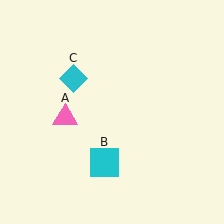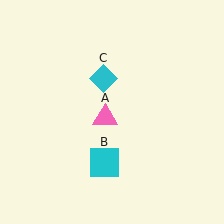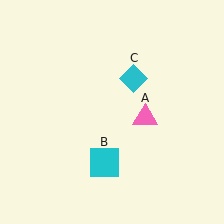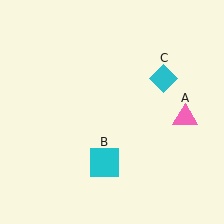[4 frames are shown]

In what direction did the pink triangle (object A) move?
The pink triangle (object A) moved right.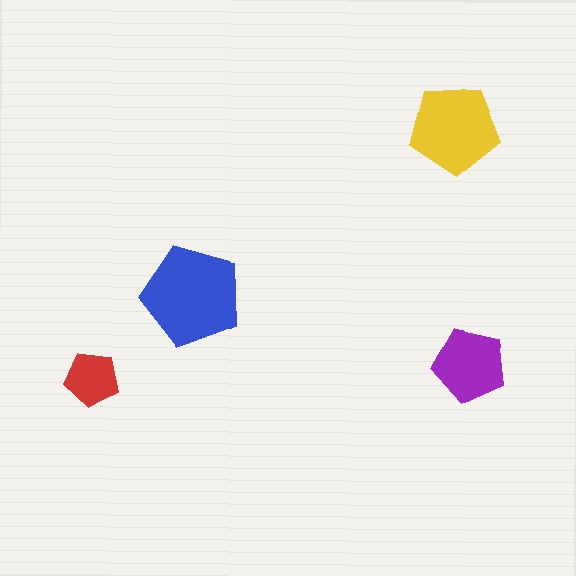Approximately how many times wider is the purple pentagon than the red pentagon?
About 1.5 times wider.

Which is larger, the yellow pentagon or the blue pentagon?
The blue one.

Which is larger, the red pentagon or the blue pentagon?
The blue one.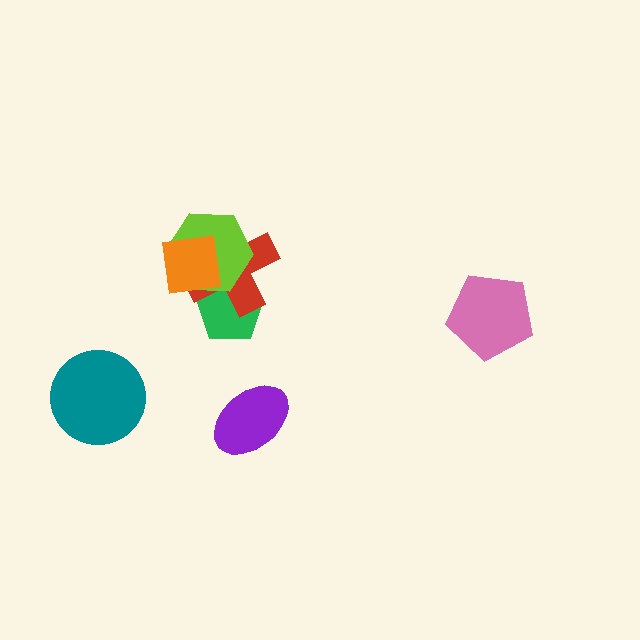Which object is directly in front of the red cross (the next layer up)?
The lime hexagon is directly in front of the red cross.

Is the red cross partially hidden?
Yes, it is partially covered by another shape.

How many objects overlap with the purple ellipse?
0 objects overlap with the purple ellipse.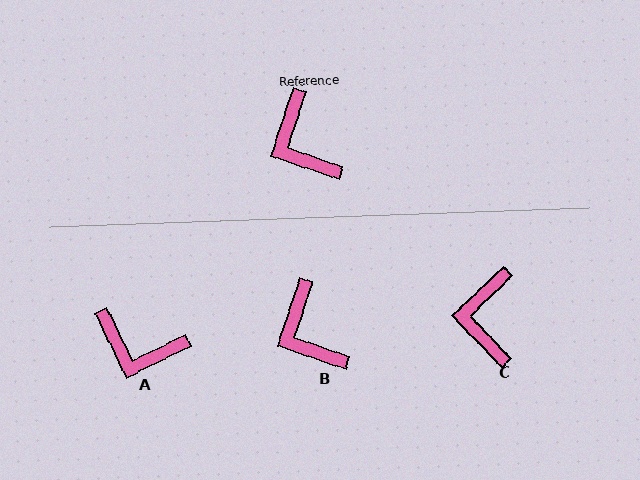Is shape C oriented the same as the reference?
No, it is off by about 27 degrees.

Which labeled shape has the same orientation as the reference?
B.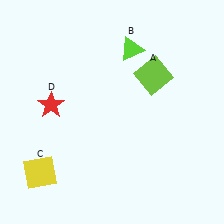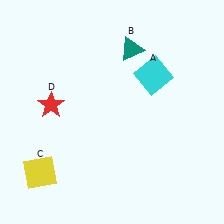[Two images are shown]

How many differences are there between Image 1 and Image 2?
There are 2 differences between the two images.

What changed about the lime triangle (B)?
In Image 1, B is lime. In Image 2, it changed to teal.